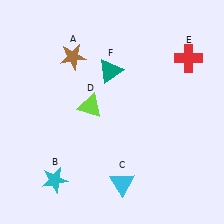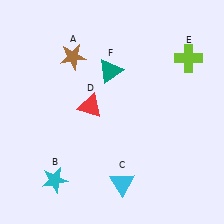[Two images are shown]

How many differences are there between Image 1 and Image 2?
There are 2 differences between the two images.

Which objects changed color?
D changed from lime to red. E changed from red to lime.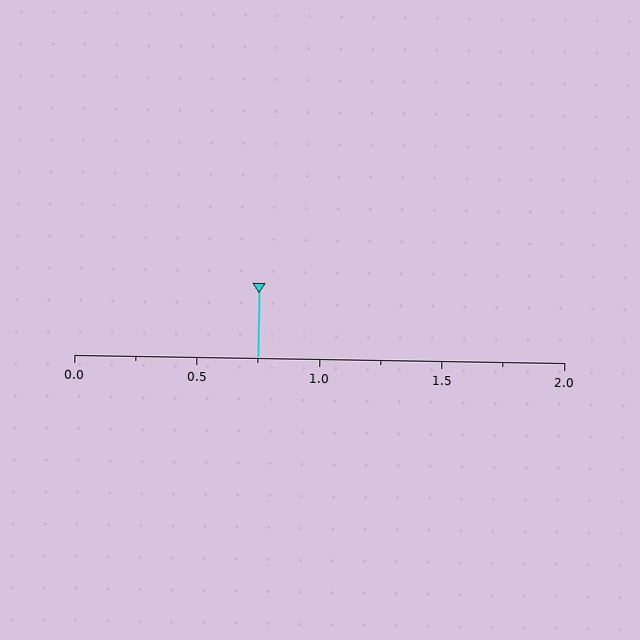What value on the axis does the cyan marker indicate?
The marker indicates approximately 0.75.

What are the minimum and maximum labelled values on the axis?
The axis runs from 0.0 to 2.0.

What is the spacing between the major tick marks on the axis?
The major ticks are spaced 0.5 apart.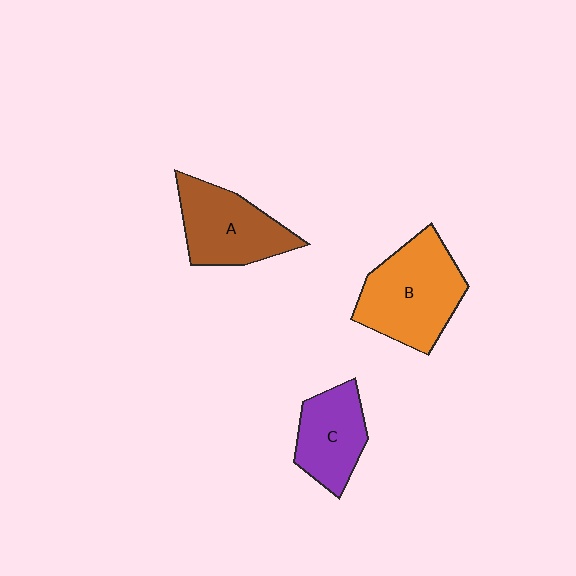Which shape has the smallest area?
Shape C (purple).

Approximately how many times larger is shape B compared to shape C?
Approximately 1.5 times.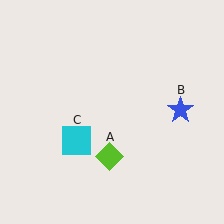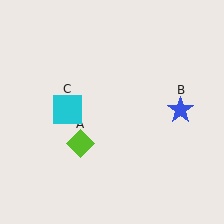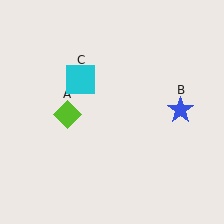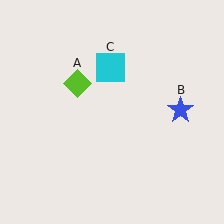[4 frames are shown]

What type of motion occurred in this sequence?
The lime diamond (object A), cyan square (object C) rotated clockwise around the center of the scene.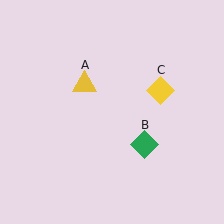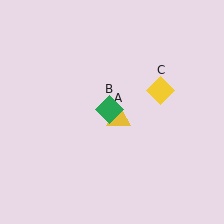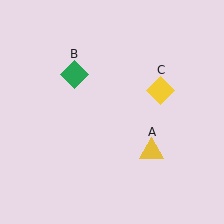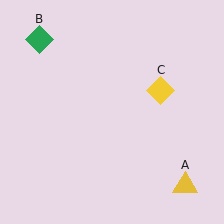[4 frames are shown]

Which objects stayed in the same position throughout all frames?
Yellow diamond (object C) remained stationary.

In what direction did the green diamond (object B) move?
The green diamond (object B) moved up and to the left.